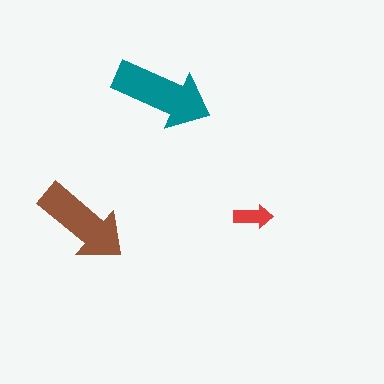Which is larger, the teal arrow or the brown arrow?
The teal one.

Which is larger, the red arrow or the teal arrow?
The teal one.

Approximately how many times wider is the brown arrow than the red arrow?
About 2.5 times wider.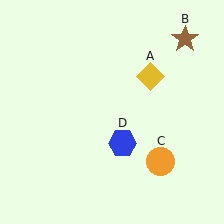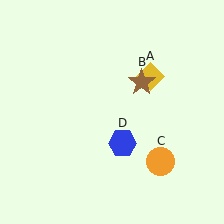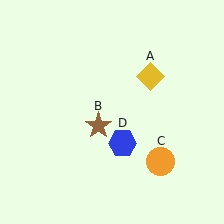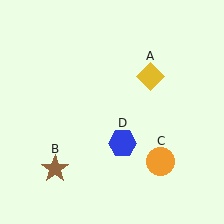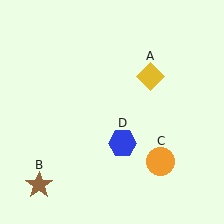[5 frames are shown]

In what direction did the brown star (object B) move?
The brown star (object B) moved down and to the left.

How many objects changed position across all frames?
1 object changed position: brown star (object B).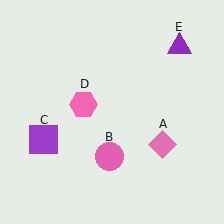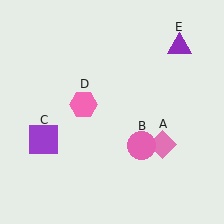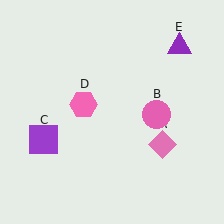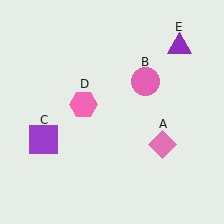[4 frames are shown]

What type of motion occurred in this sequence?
The pink circle (object B) rotated counterclockwise around the center of the scene.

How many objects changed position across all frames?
1 object changed position: pink circle (object B).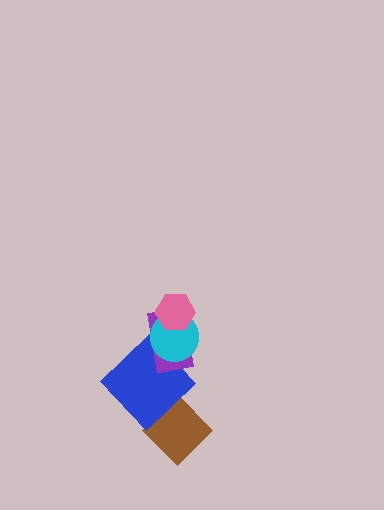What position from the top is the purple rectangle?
The purple rectangle is 3rd from the top.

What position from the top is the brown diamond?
The brown diamond is 5th from the top.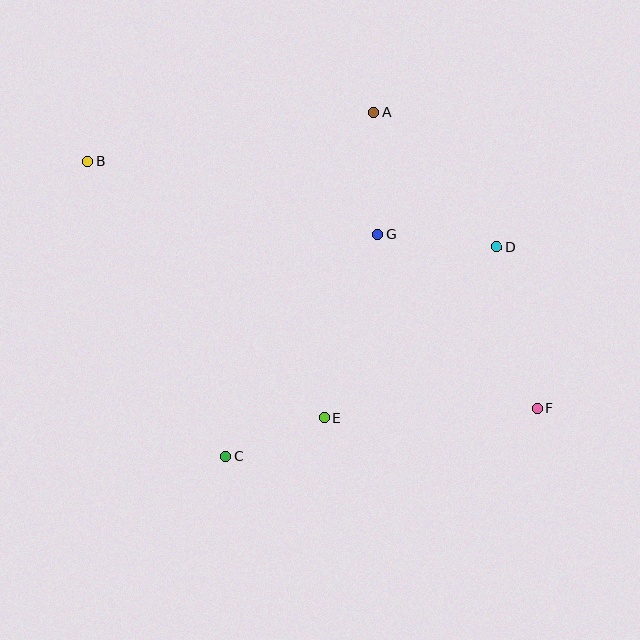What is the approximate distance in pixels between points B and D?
The distance between B and D is approximately 418 pixels.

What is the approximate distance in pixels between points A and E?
The distance between A and E is approximately 309 pixels.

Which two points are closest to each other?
Points C and E are closest to each other.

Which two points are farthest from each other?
Points B and F are farthest from each other.